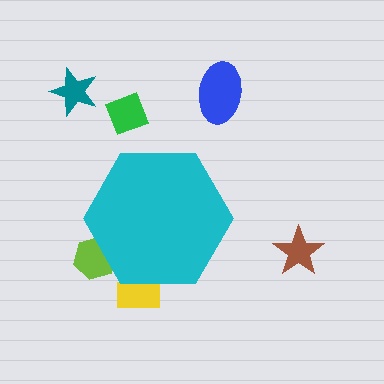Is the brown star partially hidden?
No, the brown star is fully visible.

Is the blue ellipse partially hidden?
No, the blue ellipse is fully visible.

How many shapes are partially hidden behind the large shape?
2 shapes are partially hidden.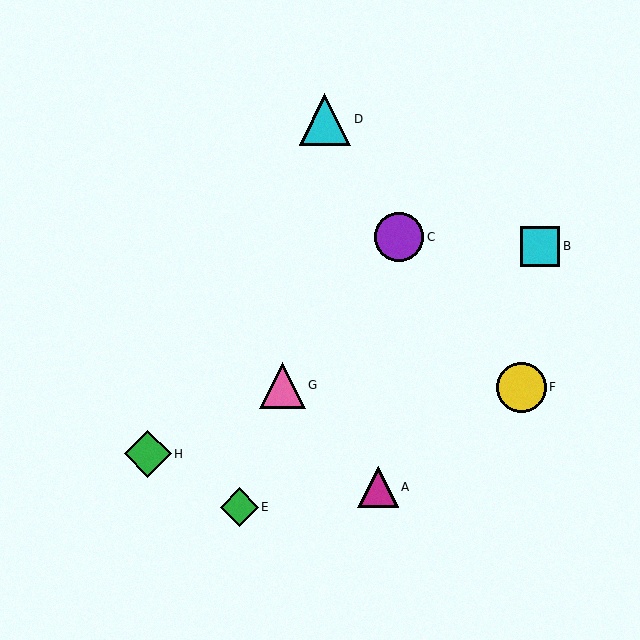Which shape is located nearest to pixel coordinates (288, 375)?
The pink triangle (labeled G) at (282, 385) is nearest to that location.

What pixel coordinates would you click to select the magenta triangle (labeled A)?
Click at (378, 487) to select the magenta triangle A.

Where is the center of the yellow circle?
The center of the yellow circle is at (521, 387).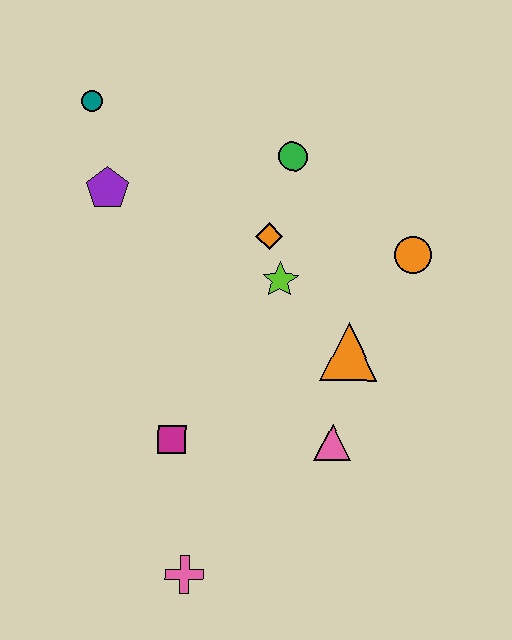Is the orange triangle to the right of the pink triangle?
Yes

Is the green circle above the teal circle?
No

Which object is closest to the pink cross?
The magenta square is closest to the pink cross.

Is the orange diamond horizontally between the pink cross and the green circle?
Yes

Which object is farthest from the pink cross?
The teal circle is farthest from the pink cross.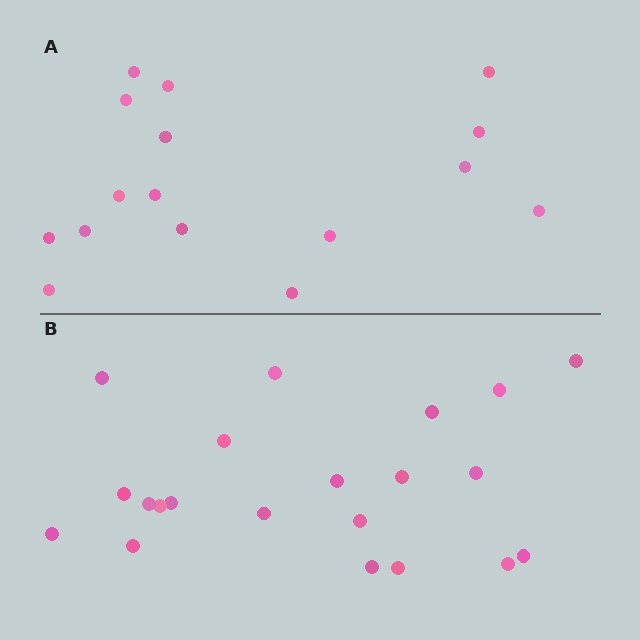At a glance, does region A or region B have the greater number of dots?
Region B (the bottom region) has more dots.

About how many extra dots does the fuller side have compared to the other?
Region B has about 5 more dots than region A.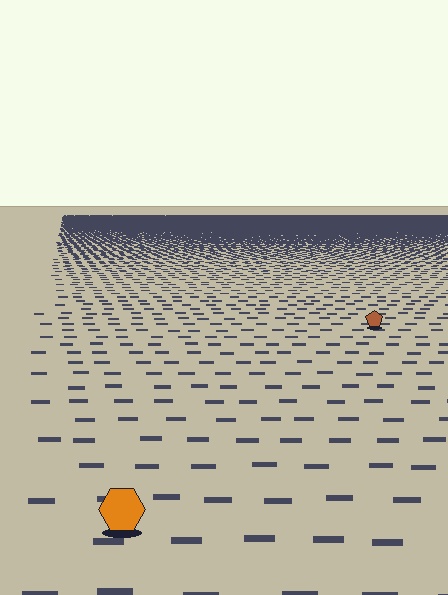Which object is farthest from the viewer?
The brown pentagon is farthest from the viewer. It appears smaller and the ground texture around it is denser.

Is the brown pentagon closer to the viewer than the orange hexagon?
No. The orange hexagon is closer — you can tell from the texture gradient: the ground texture is coarser near it.